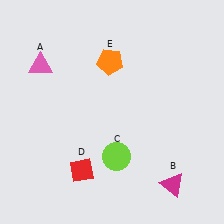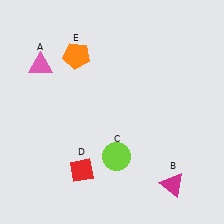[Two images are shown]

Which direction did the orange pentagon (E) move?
The orange pentagon (E) moved left.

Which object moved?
The orange pentagon (E) moved left.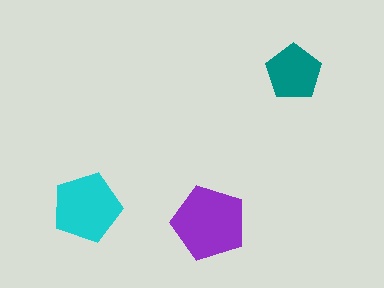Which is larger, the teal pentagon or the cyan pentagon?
The cyan one.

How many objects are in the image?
There are 3 objects in the image.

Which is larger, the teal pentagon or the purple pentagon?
The purple one.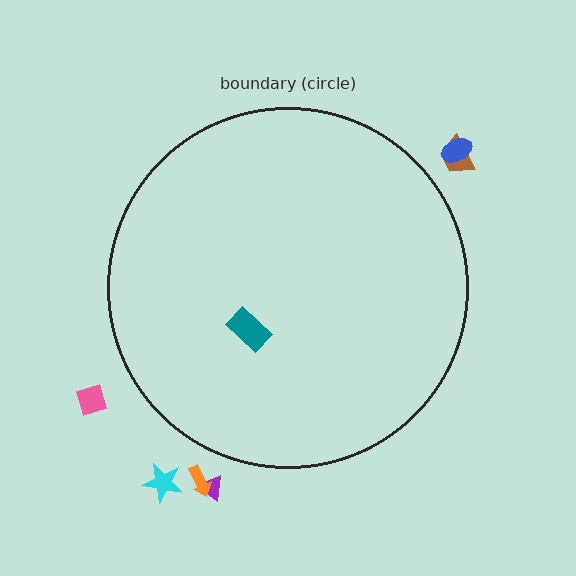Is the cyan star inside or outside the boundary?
Outside.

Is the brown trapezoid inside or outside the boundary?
Outside.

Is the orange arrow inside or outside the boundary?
Outside.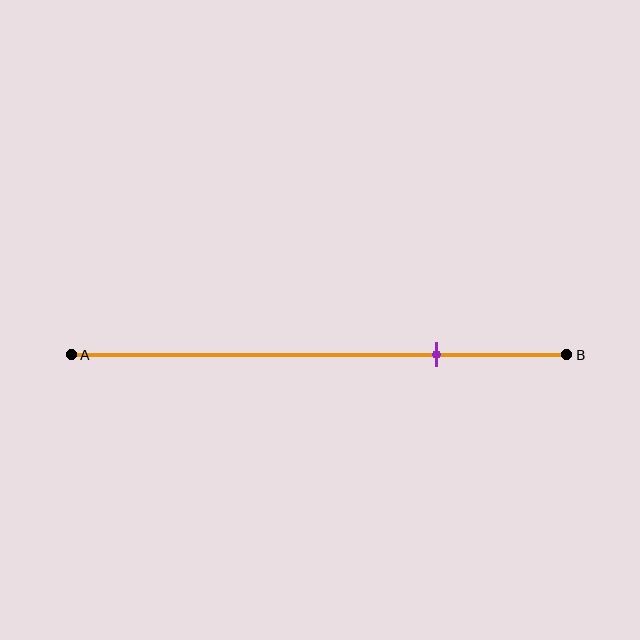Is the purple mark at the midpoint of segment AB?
No, the mark is at about 75% from A, not at the 50% midpoint.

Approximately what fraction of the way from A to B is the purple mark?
The purple mark is approximately 75% of the way from A to B.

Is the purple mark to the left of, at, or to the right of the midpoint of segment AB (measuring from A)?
The purple mark is to the right of the midpoint of segment AB.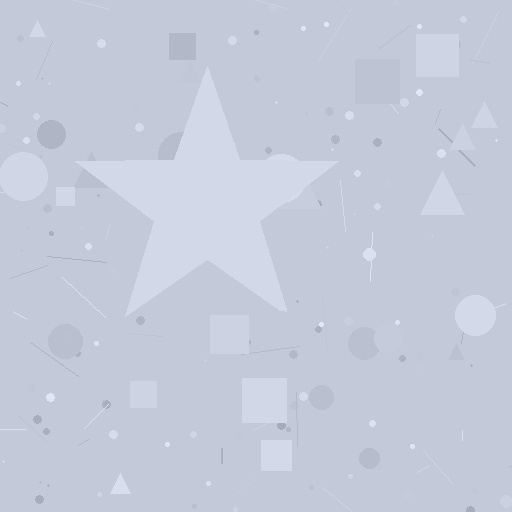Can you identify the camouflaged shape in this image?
The camouflaged shape is a star.